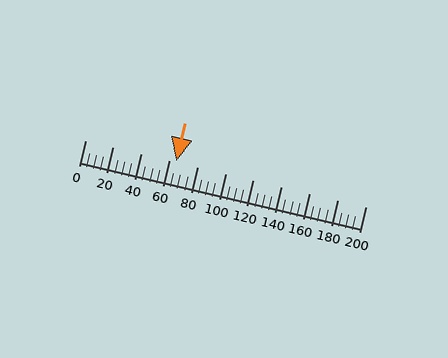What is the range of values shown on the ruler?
The ruler shows values from 0 to 200.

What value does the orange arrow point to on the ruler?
The orange arrow points to approximately 65.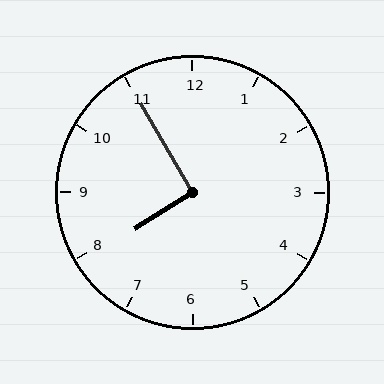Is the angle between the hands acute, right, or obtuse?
It is right.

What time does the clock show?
7:55.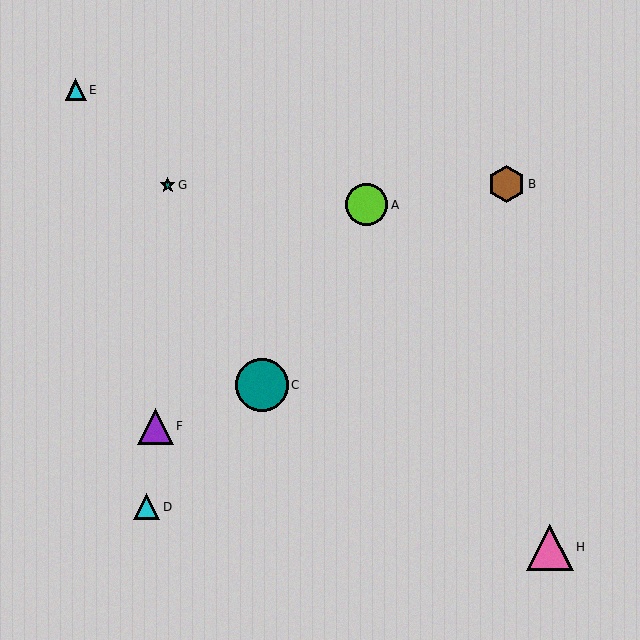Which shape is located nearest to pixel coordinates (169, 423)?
The purple triangle (labeled F) at (156, 426) is nearest to that location.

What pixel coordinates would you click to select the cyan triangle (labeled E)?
Click at (76, 90) to select the cyan triangle E.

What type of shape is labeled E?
Shape E is a cyan triangle.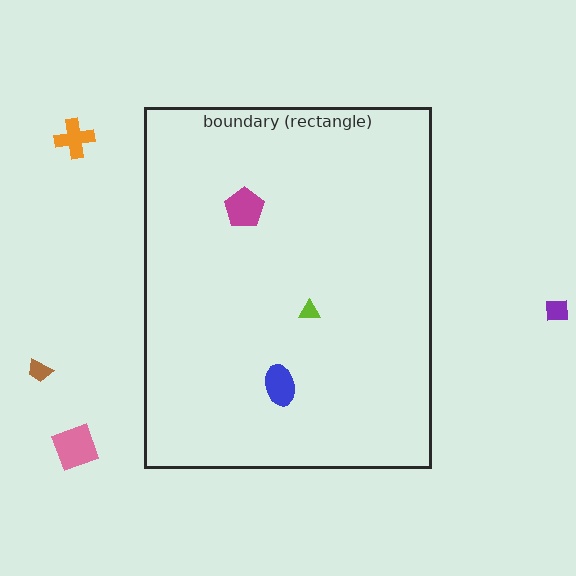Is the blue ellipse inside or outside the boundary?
Inside.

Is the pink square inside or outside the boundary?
Outside.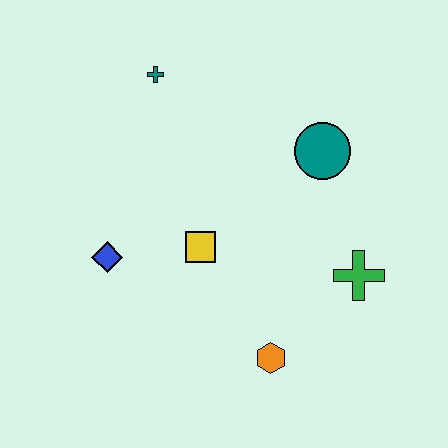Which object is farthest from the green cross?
The teal cross is farthest from the green cross.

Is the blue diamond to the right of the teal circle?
No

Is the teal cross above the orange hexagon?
Yes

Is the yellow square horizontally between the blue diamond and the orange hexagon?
Yes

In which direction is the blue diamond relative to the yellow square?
The blue diamond is to the left of the yellow square.